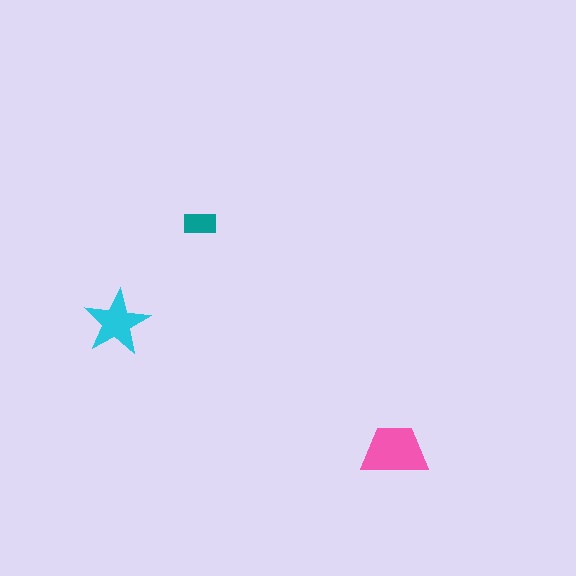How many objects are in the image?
There are 3 objects in the image.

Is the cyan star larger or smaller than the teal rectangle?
Larger.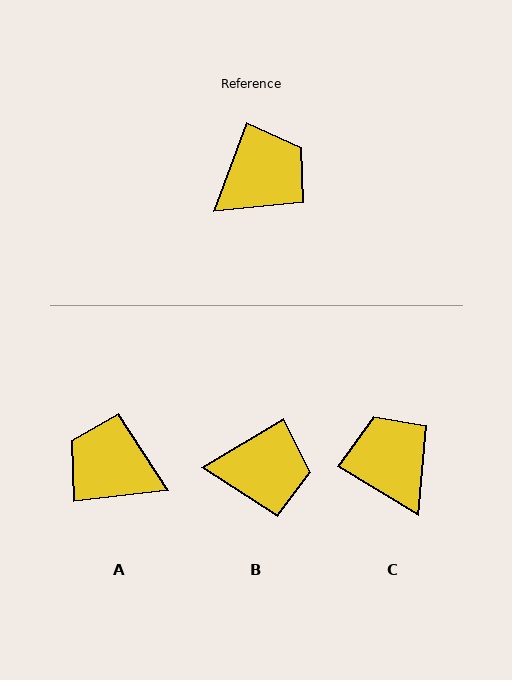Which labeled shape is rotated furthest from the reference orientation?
A, about 117 degrees away.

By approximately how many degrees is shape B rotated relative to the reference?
Approximately 38 degrees clockwise.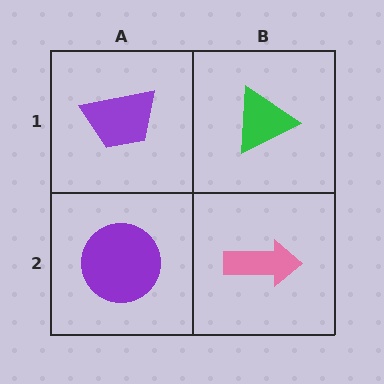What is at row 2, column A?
A purple circle.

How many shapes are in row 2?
2 shapes.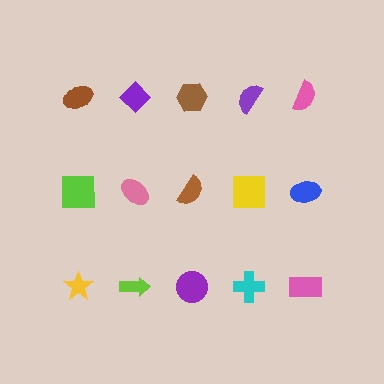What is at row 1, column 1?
A brown ellipse.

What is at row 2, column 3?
A brown semicircle.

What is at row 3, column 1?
A yellow star.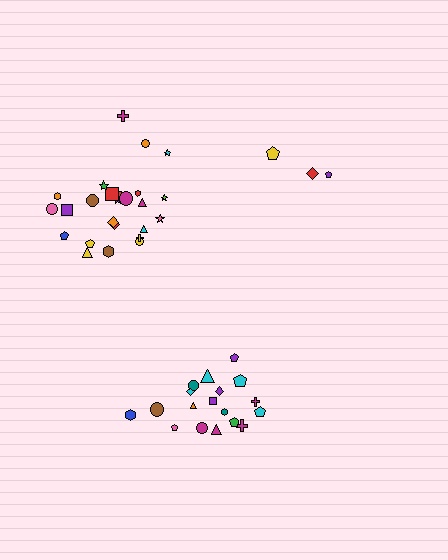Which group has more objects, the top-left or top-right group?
The top-left group.